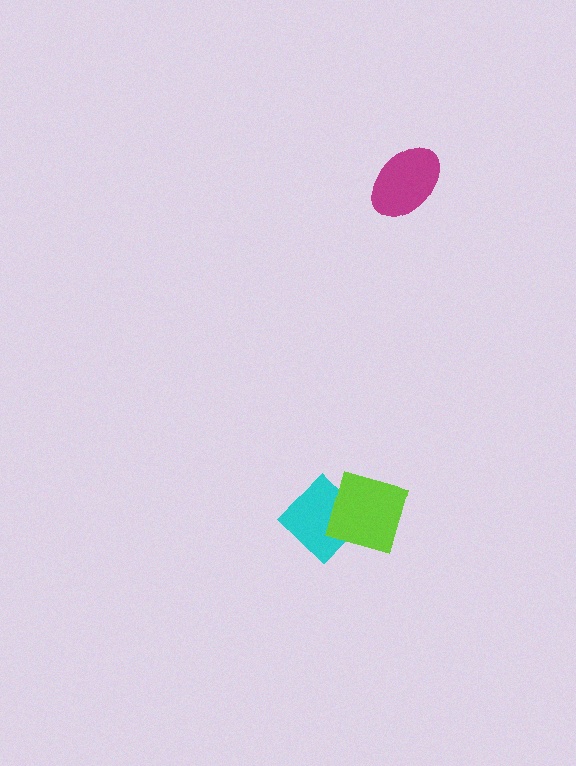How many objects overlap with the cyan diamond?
1 object overlaps with the cyan diamond.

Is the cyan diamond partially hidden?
Yes, it is partially covered by another shape.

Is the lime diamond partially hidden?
No, no other shape covers it.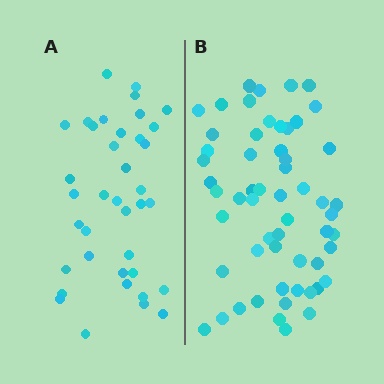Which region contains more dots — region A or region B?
Region B (the right region) has more dots.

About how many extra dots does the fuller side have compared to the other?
Region B has approximately 20 more dots than region A.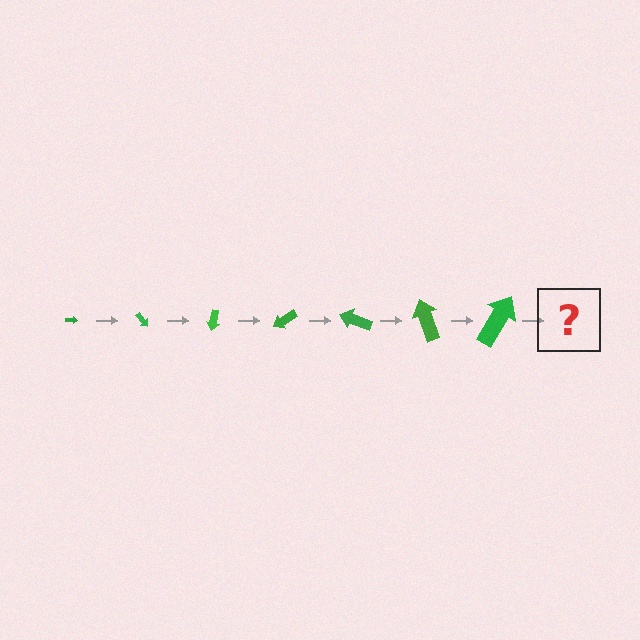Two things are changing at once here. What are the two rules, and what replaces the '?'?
The two rules are that the arrow grows larger each step and it rotates 50 degrees each step. The '?' should be an arrow, larger than the previous one and rotated 350 degrees from the start.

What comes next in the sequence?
The next element should be an arrow, larger than the previous one and rotated 350 degrees from the start.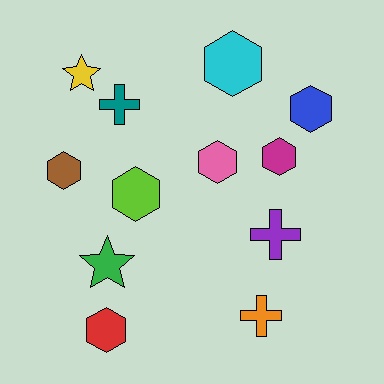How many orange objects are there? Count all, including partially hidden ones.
There is 1 orange object.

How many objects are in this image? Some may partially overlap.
There are 12 objects.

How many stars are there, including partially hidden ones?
There are 2 stars.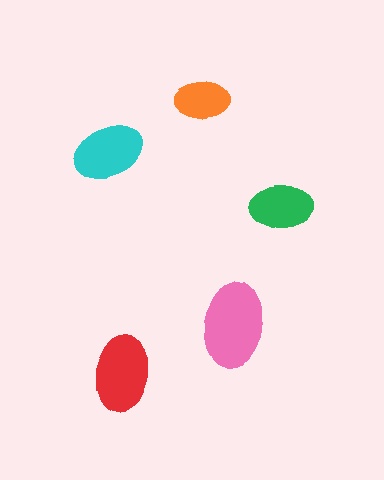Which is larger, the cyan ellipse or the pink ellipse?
The pink one.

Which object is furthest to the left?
The cyan ellipse is leftmost.